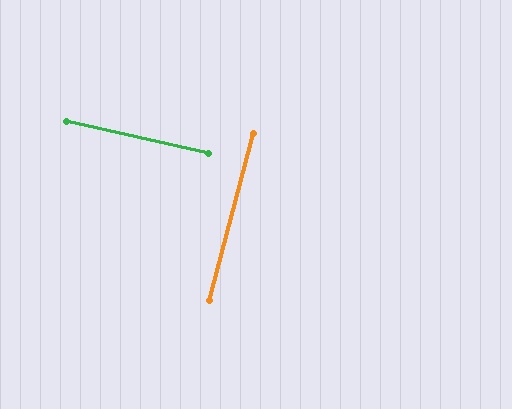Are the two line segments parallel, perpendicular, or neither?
Perpendicular — they meet at approximately 88°.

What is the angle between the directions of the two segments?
Approximately 88 degrees.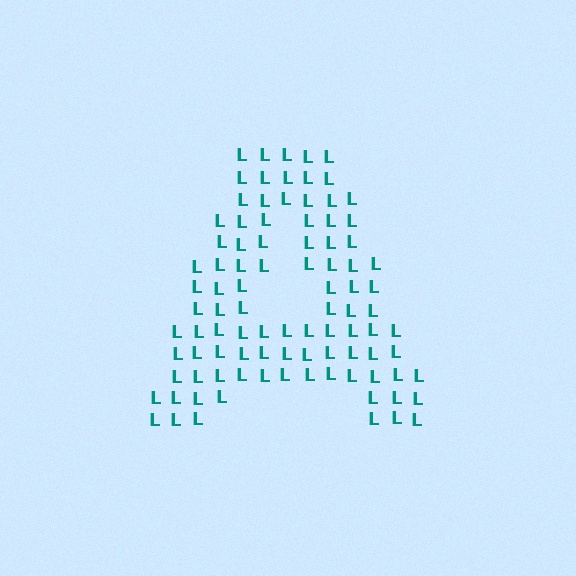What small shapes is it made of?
It is made of small letter L's.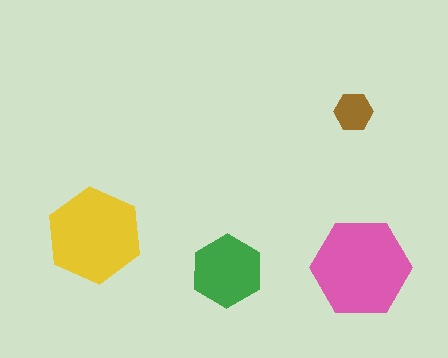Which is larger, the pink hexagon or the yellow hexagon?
The pink one.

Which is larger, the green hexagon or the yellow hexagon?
The yellow one.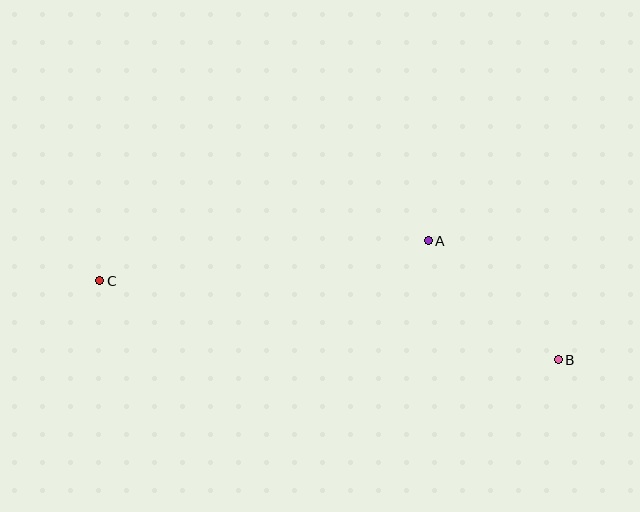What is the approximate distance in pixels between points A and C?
The distance between A and C is approximately 331 pixels.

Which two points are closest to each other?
Points A and B are closest to each other.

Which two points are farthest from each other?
Points B and C are farthest from each other.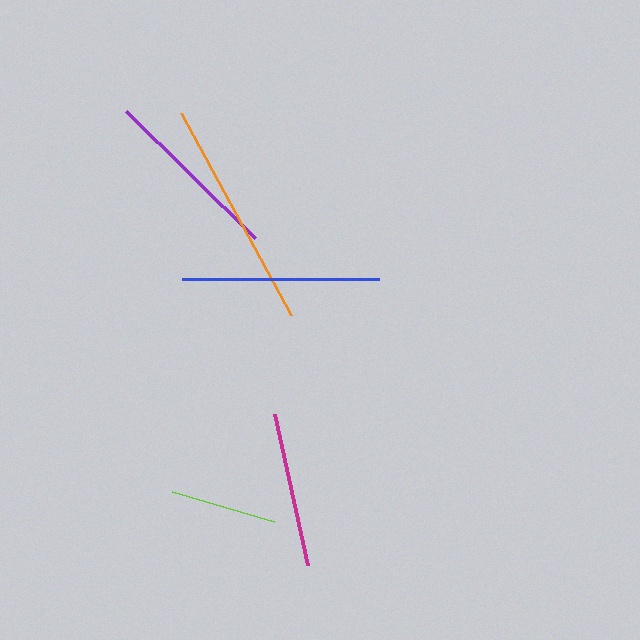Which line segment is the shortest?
The lime line is the shortest at approximately 107 pixels.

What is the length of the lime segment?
The lime segment is approximately 107 pixels long.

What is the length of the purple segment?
The purple segment is approximately 181 pixels long.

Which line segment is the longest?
The orange line is the longest at approximately 229 pixels.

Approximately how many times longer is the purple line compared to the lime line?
The purple line is approximately 1.7 times the length of the lime line.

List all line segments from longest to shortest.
From longest to shortest: orange, blue, purple, magenta, lime.